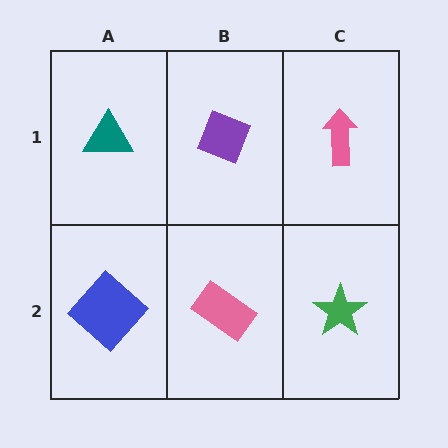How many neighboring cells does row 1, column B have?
3.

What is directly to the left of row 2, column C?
A pink rectangle.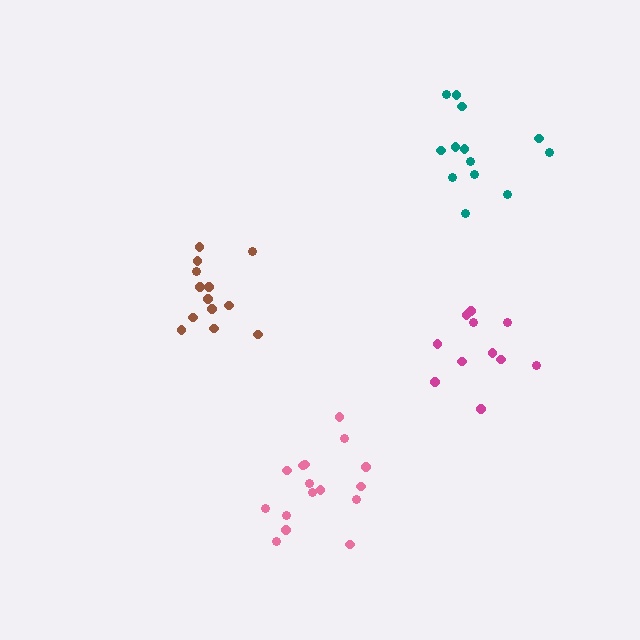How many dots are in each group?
Group 1: 13 dots, Group 2: 13 dots, Group 3: 11 dots, Group 4: 16 dots (53 total).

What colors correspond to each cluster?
The clusters are colored: brown, teal, magenta, pink.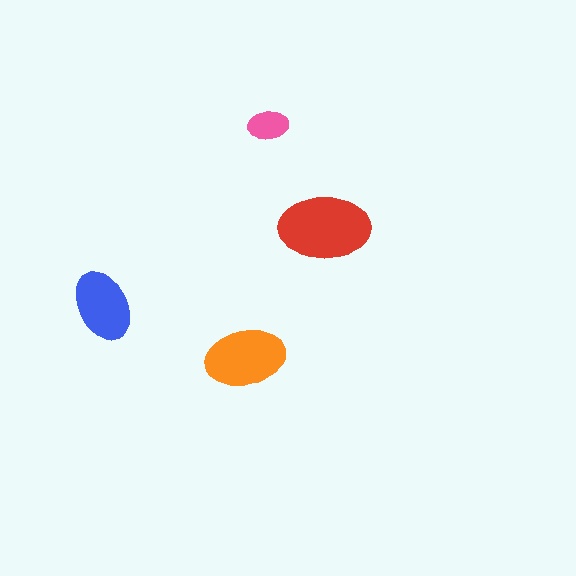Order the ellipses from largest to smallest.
the red one, the orange one, the blue one, the pink one.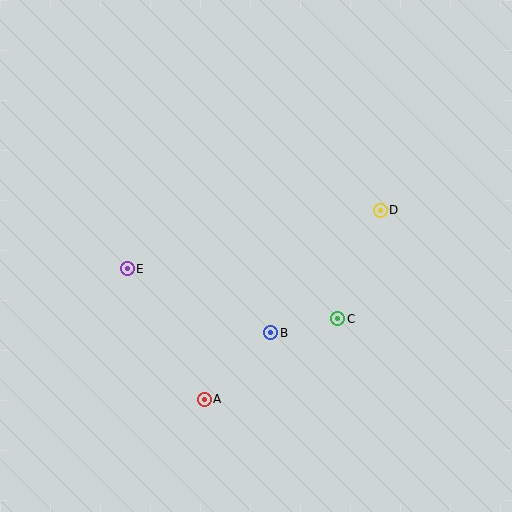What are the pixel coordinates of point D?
Point D is at (380, 210).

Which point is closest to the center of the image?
Point B at (271, 333) is closest to the center.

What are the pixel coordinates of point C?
Point C is at (338, 319).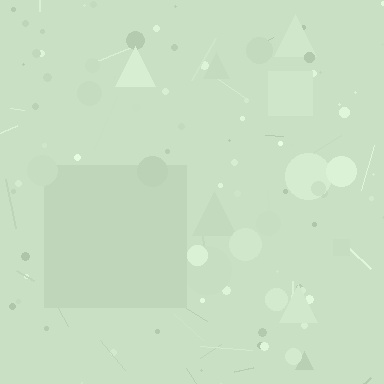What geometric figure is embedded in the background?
A square is embedded in the background.